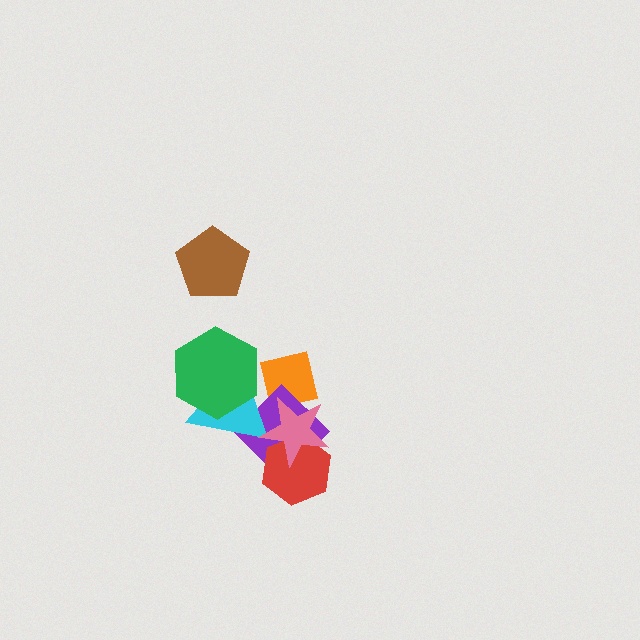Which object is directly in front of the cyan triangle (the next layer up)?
The green hexagon is directly in front of the cyan triangle.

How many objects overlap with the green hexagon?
1 object overlaps with the green hexagon.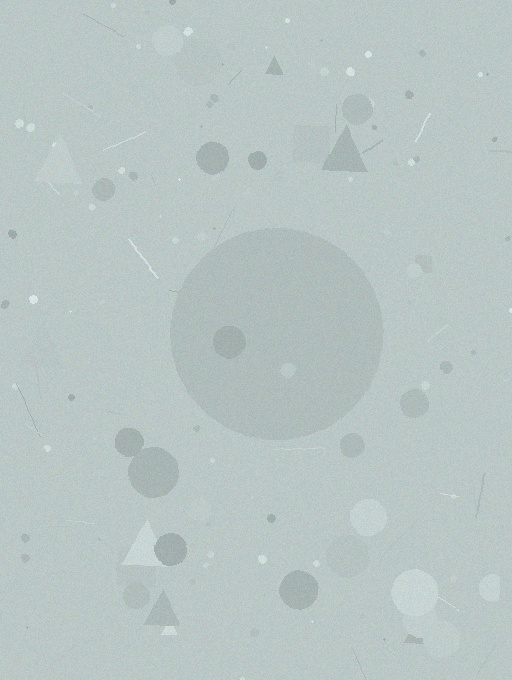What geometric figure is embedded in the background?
A circle is embedded in the background.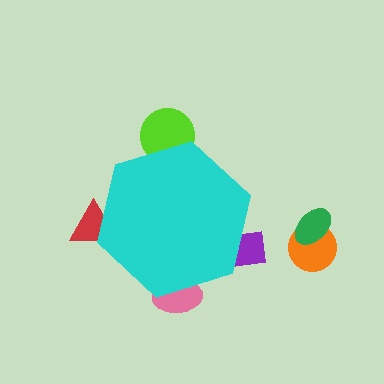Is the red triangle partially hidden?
Yes, the red triangle is partially hidden behind the cyan hexagon.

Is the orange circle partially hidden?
No, the orange circle is fully visible.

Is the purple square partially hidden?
Yes, the purple square is partially hidden behind the cyan hexagon.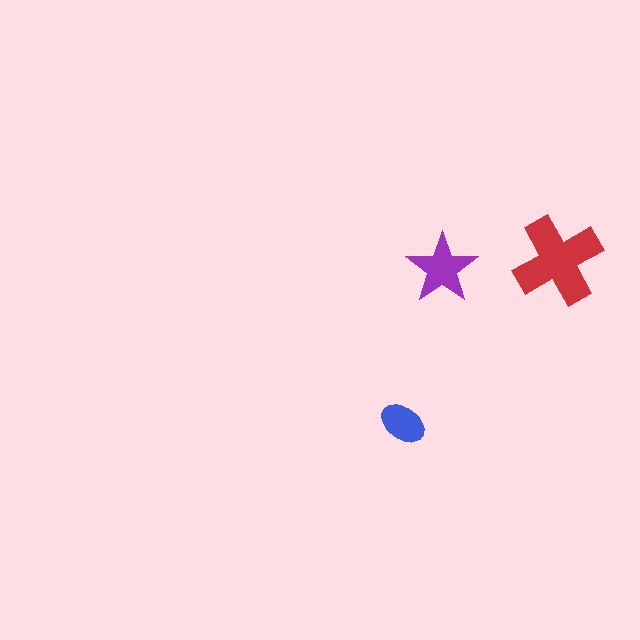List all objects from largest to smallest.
The red cross, the purple star, the blue ellipse.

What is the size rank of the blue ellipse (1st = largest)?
3rd.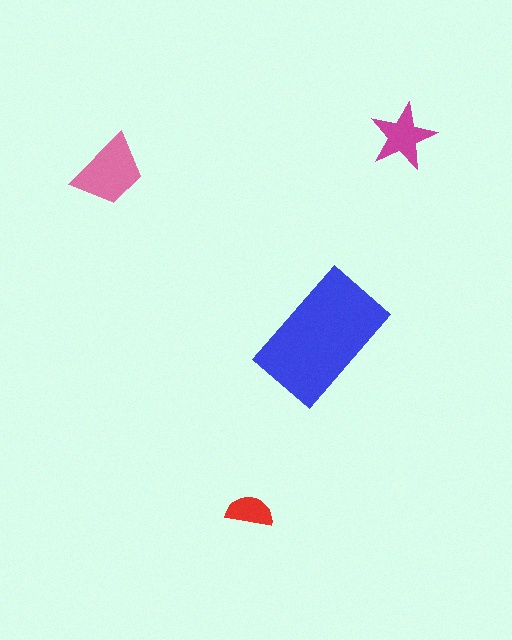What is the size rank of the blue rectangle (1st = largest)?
1st.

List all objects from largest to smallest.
The blue rectangle, the pink trapezoid, the magenta star, the red semicircle.